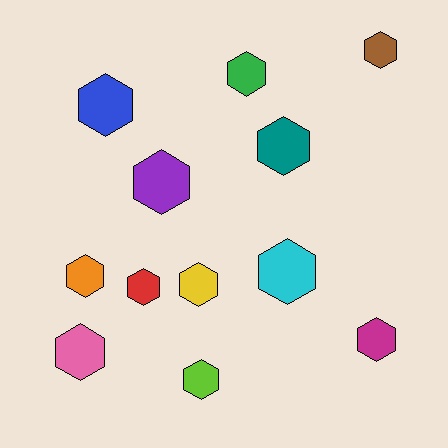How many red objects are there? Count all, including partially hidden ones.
There is 1 red object.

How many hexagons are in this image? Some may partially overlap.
There are 12 hexagons.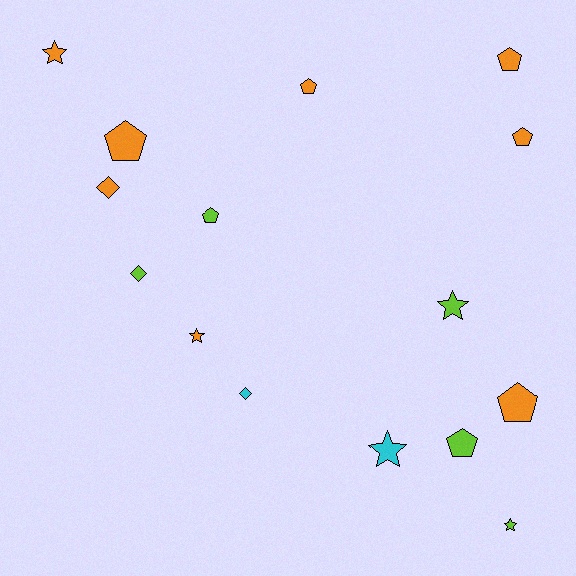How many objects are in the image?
There are 15 objects.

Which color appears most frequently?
Orange, with 8 objects.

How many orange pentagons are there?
There are 5 orange pentagons.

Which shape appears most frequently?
Pentagon, with 7 objects.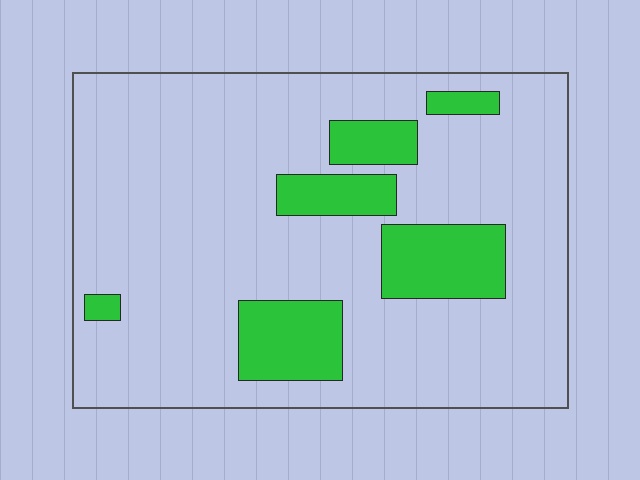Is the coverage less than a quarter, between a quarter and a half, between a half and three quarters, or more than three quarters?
Less than a quarter.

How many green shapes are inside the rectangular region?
6.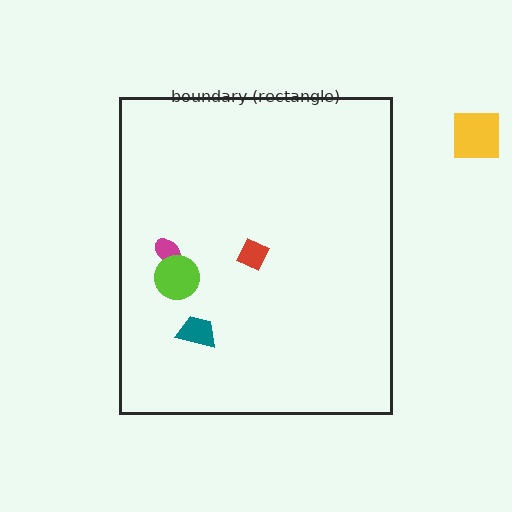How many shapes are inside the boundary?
4 inside, 1 outside.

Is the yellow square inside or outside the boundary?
Outside.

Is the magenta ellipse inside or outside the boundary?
Inside.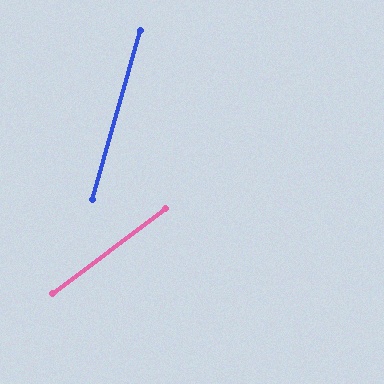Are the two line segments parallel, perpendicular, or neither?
Neither parallel nor perpendicular — they differ by about 37°.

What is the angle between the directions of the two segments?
Approximately 37 degrees.